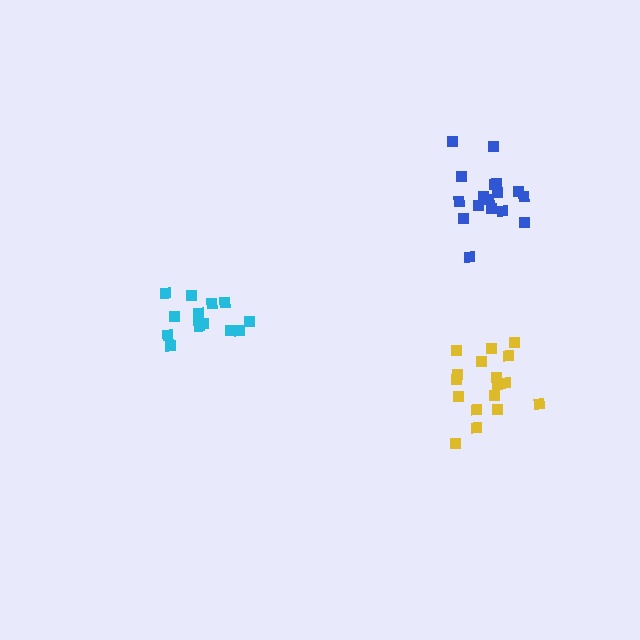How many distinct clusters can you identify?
There are 3 distinct clusters.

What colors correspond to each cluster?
The clusters are colored: yellow, blue, cyan.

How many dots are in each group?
Group 1: 17 dots, Group 2: 17 dots, Group 3: 14 dots (48 total).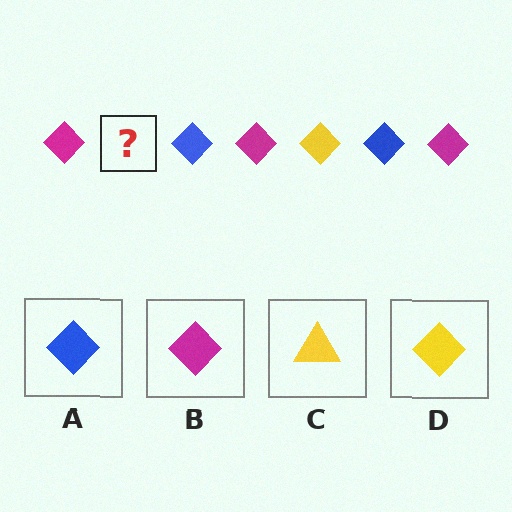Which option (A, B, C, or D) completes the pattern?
D.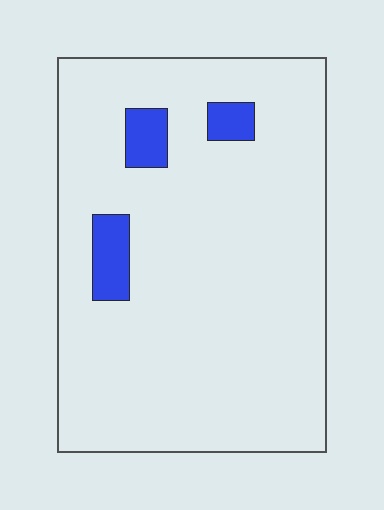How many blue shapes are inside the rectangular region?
3.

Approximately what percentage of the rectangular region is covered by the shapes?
Approximately 5%.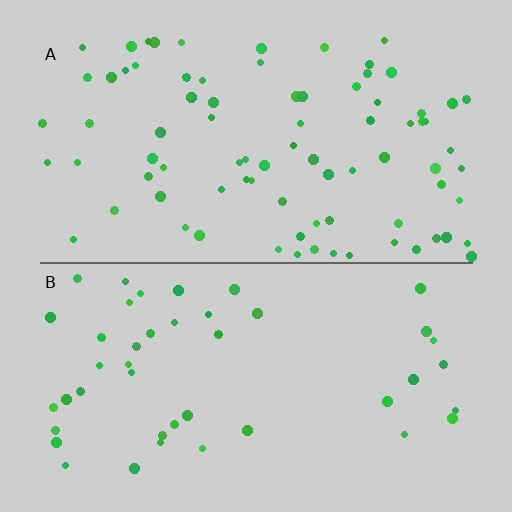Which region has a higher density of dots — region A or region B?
A (the top).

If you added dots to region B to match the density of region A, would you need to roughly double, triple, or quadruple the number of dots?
Approximately double.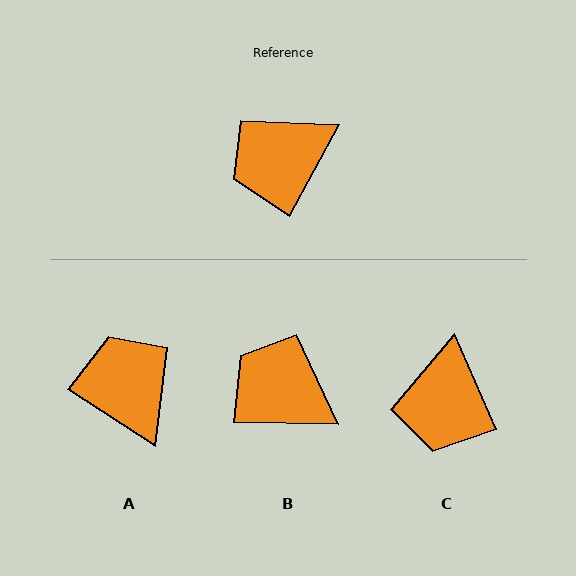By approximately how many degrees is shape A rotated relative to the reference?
Approximately 94 degrees clockwise.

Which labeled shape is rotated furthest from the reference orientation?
A, about 94 degrees away.